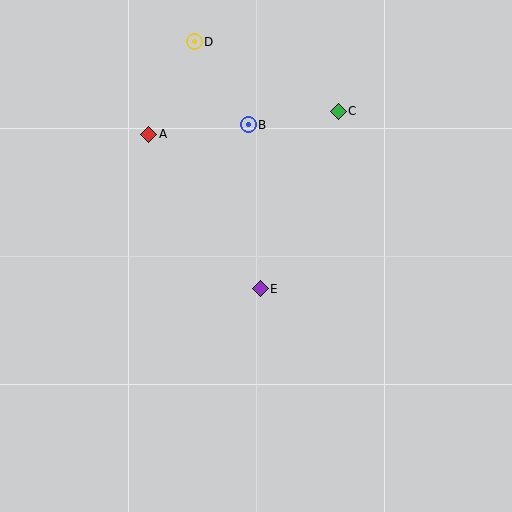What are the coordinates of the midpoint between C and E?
The midpoint between C and E is at (299, 200).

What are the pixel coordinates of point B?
Point B is at (248, 125).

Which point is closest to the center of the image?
Point E at (260, 289) is closest to the center.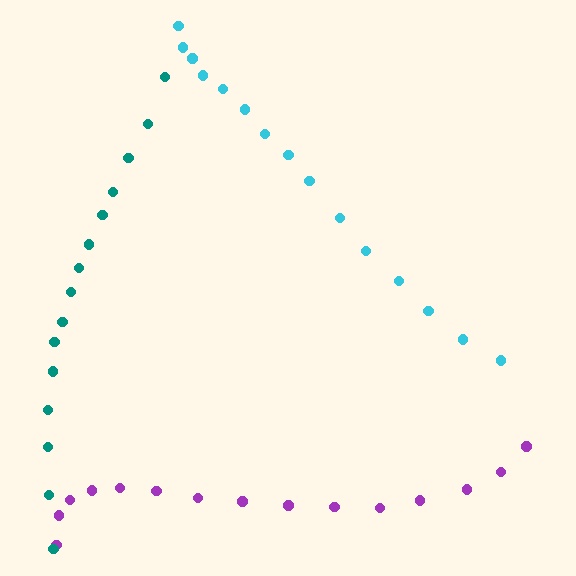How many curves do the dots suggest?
There are 3 distinct paths.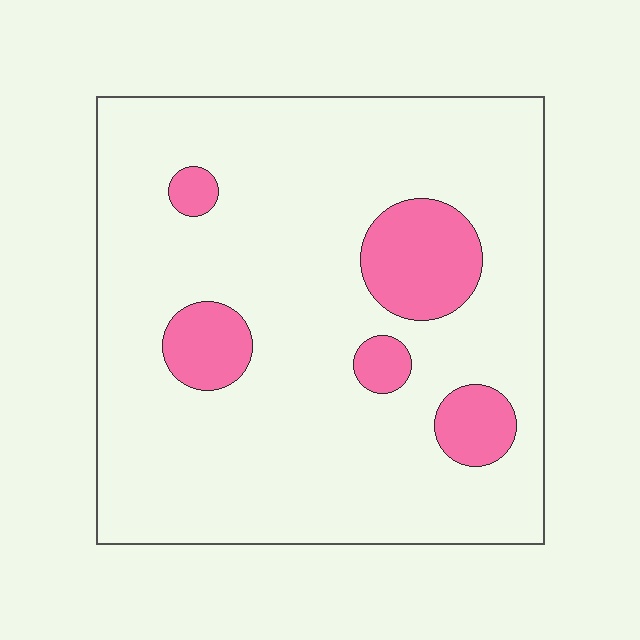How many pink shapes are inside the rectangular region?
5.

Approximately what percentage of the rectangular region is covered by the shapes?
Approximately 15%.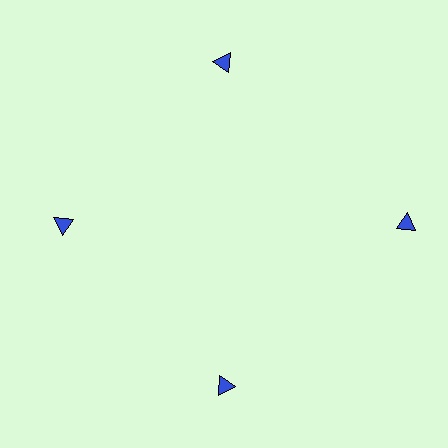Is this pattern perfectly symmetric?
No. The 4 blue triangles are arranged in a ring, but one element near the 3 o'clock position is pushed outward from the center, breaking the 4-fold rotational symmetry.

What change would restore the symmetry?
The symmetry would be restored by moving it inward, back onto the ring so that all 4 triangles sit at equal angles and equal distance from the center.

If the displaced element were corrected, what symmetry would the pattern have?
It would have 4-fold rotational symmetry — the pattern would map onto itself every 90 degrees.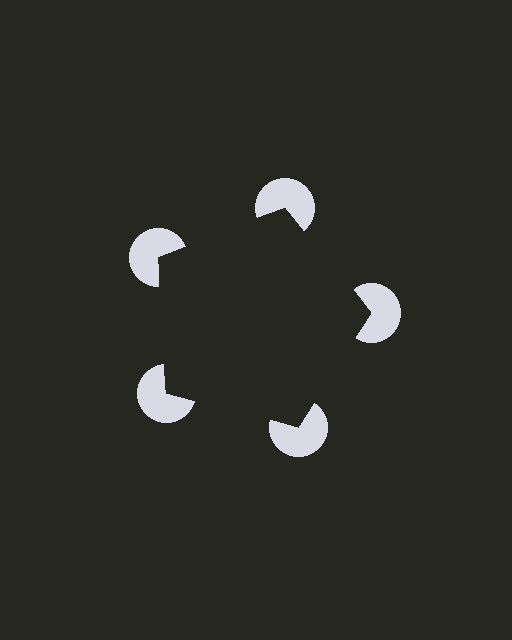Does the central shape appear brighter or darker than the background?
It typically appears slightly darker than the background, even though no actual brightness change is drawn.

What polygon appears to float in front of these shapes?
An illusory pentagon — its edges are inferred from the aligned wedge cuts in the pac-man discs, not physically drawn.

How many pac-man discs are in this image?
There are 5 — one at each vertex of the illusory pentagon.